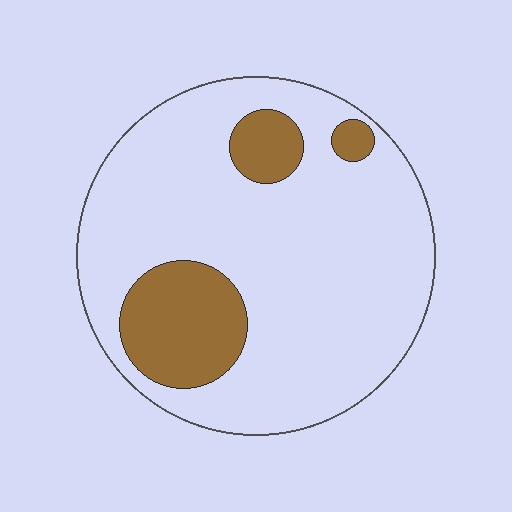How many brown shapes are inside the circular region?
3.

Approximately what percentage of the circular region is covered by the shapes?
Approximately 20%.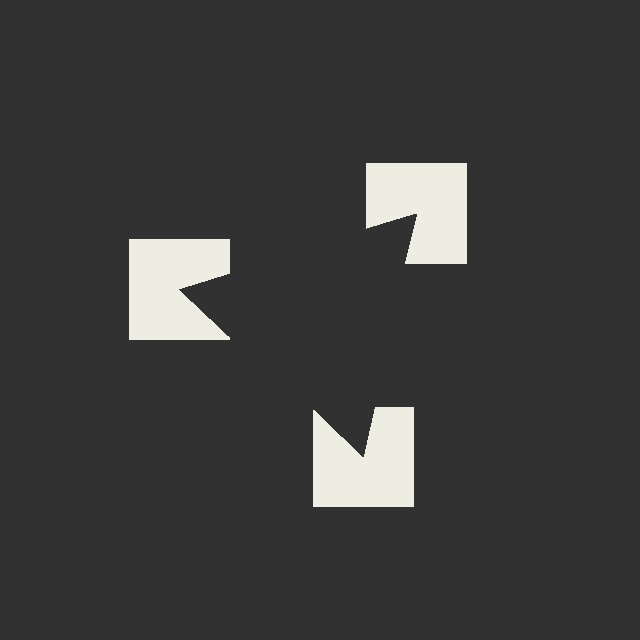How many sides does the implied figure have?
3 sides.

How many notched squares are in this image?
There are 3 — one at each vertex of the illusory triangle.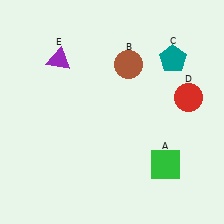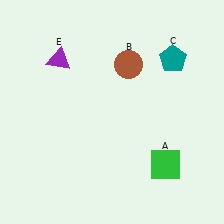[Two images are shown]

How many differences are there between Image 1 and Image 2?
There is 1 difference between the two images.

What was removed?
The red circle (D) was removed in Image 2.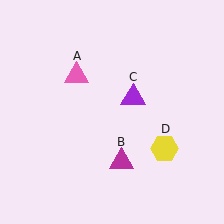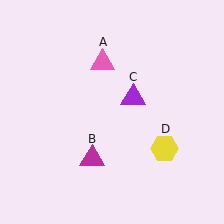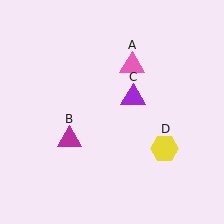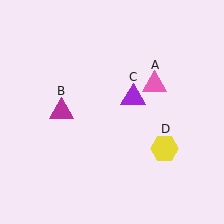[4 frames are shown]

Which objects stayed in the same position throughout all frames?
Purple triangle (object C) and yellow hexagon (object D) remained stationary.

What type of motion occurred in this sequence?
The pink triangle (object A), magenta triangle (object B) rotated clockwise around the center of the scene.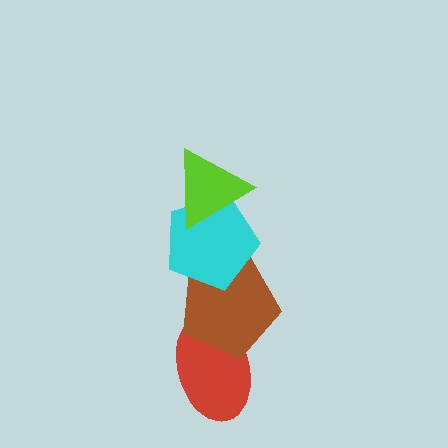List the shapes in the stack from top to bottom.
From top to bottom: the lime triangle, the cyan pentagon, the brown pentagon, the red ellipse.